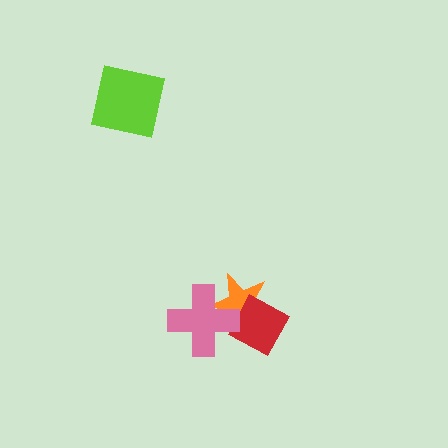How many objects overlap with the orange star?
2 objects overlap with the orange star.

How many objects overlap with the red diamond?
2 objects overlap with the red diamond.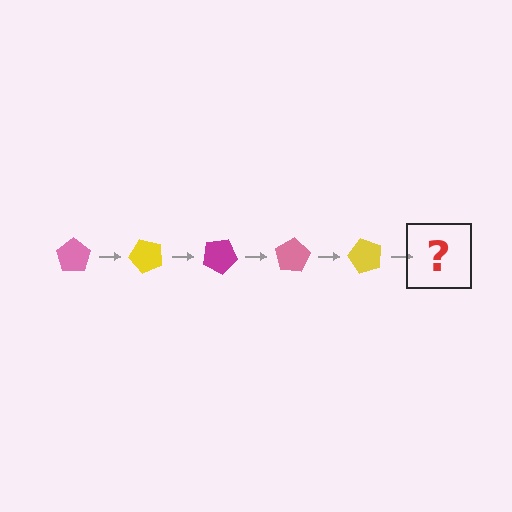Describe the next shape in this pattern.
It should be a magenta pentagon, rotated 250 degrees from the start.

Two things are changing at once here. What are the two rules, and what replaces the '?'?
The two rules are that it rotates 50 degrees each step and the color cycles through pink, yellow, and magenta. The '?' should be a magenta pentagon, rotated 250 degrees from the start.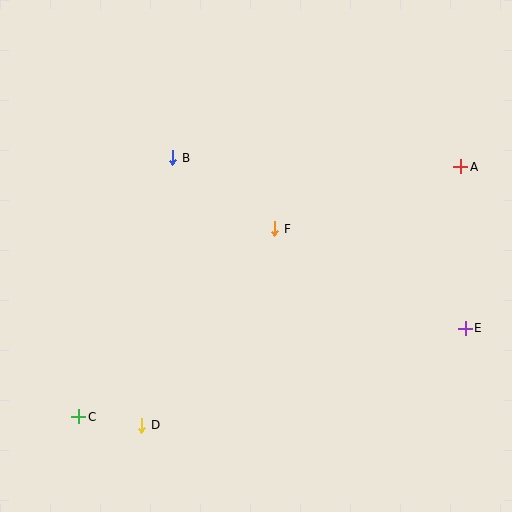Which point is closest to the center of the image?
Point F at (275, 229) is closest to the center.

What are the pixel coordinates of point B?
Point B is at (173, 158).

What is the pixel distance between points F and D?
The distance between F and D is 237 pixels.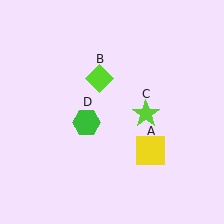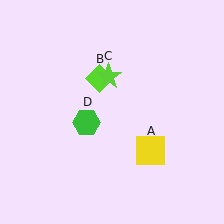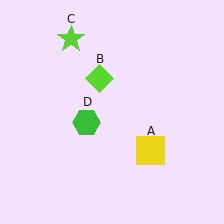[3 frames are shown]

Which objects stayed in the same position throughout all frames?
Yellow square (object A) and lime diamond (object B) and green hexagon (object D) remained stationary.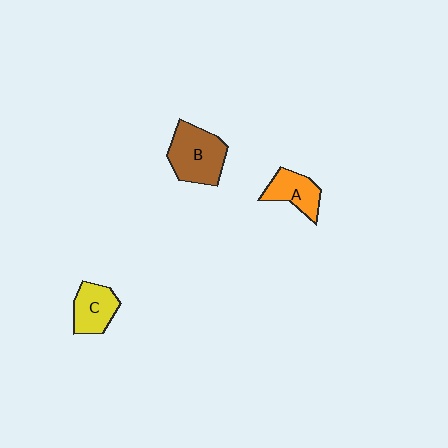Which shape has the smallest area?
Shape A (orange).